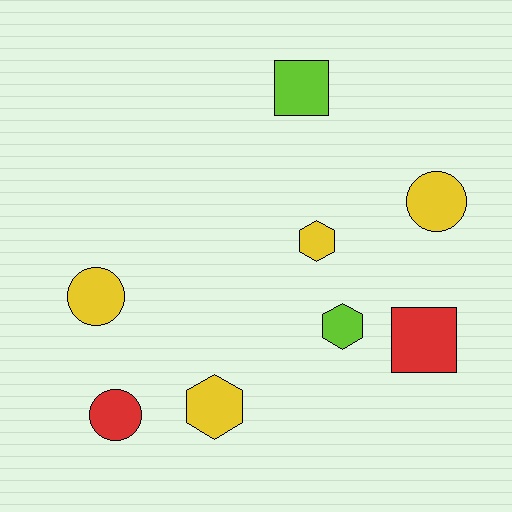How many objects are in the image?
There are 8 objects.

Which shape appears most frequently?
Hexagon, with 3 objects.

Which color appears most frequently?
Yellow, with 4 objects.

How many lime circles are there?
There are no lime circles.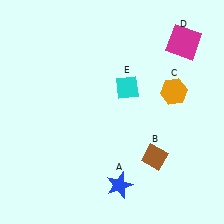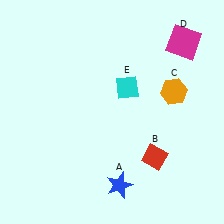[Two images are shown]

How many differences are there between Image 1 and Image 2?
There is 1 difference between the two images.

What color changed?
The diamond (B) changed from brown in Image 1 to red in Image 2.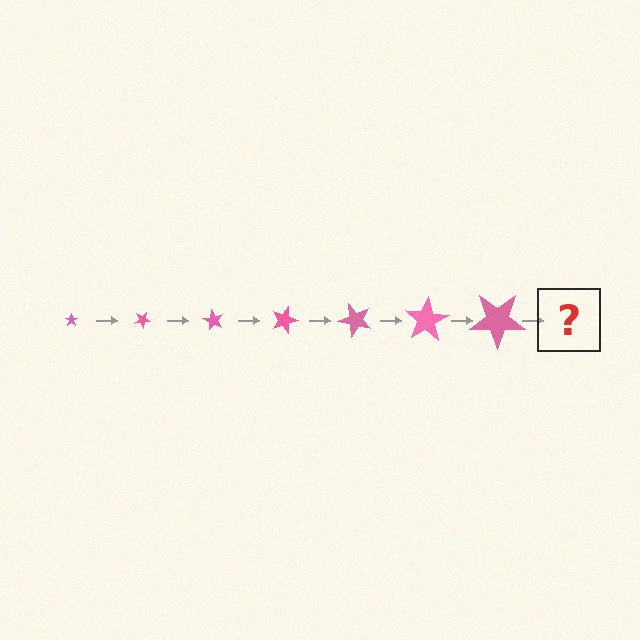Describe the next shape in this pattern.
It should be a star, larger than the previous one and rotated 210 degrees from the start.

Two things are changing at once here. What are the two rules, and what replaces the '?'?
The two rules are that the star grows larger each step and it rotates 30 degrees each step. The '?' should be a star, larger than the previous one and rotated 210 degrees from the start.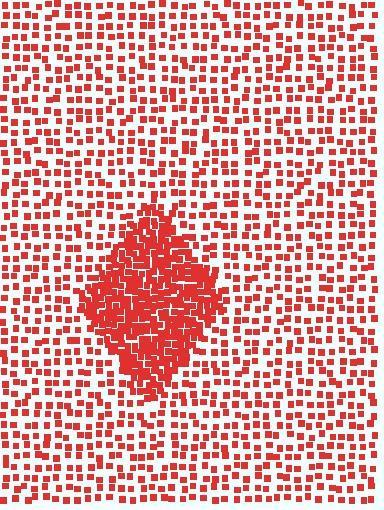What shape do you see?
I see a diamond.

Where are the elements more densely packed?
The elements are more densely packed inside the diamond boundary.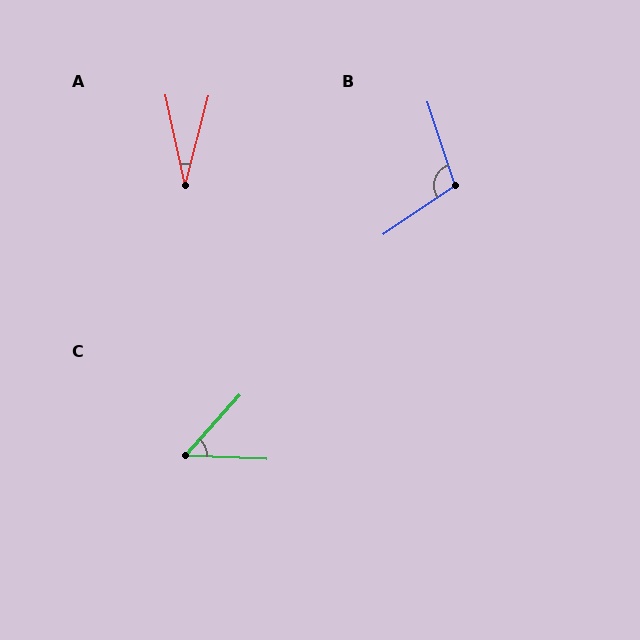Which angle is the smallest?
A, at approximately 27 degrees.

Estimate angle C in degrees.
Approximately 50 degrees.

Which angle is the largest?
B, at approximately 106 degrees.